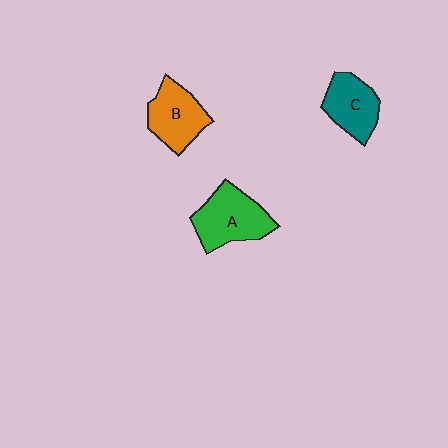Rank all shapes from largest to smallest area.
From largest to smallest: A (green), B (orange), C (teal).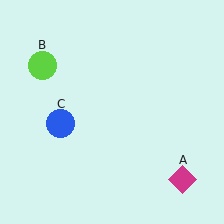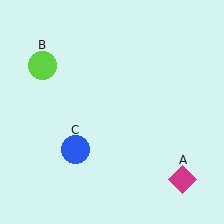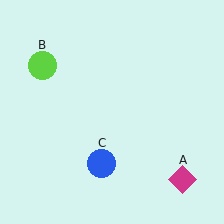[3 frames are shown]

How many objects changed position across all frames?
1 object changed position: blue circle (object C).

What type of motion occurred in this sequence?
The blue circle (object C) rotated counterclockwise around the center of the scene.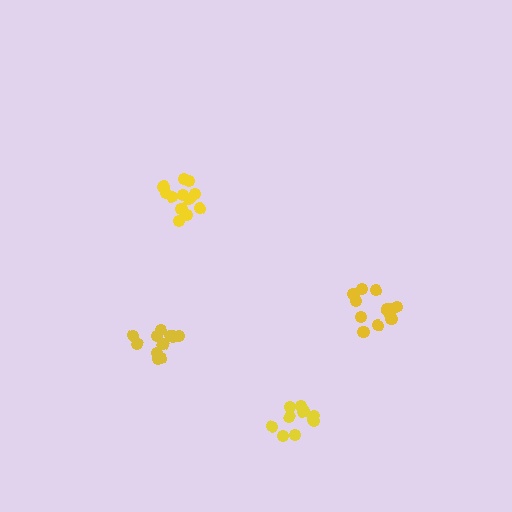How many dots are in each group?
Group 1: 13 dots, Group 2: 13 dots, Group 3: 14 dots, Group 4: 11 dots (51 total).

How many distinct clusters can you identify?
There are 4 distinct clusters.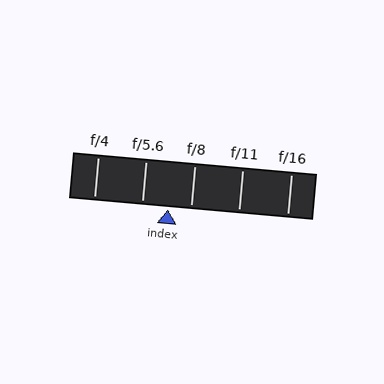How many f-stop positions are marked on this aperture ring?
There are 5 f-stop positions marked.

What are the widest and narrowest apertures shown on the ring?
The widest aperture shown is f/4 and the narrowest is f/16.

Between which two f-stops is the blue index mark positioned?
The index mark is between f/5.6 and f/8.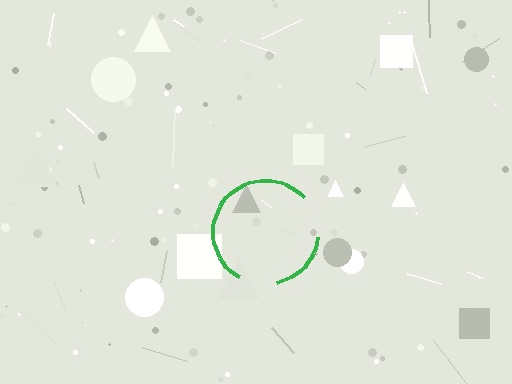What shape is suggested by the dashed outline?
The dashed outline suggests a circle.